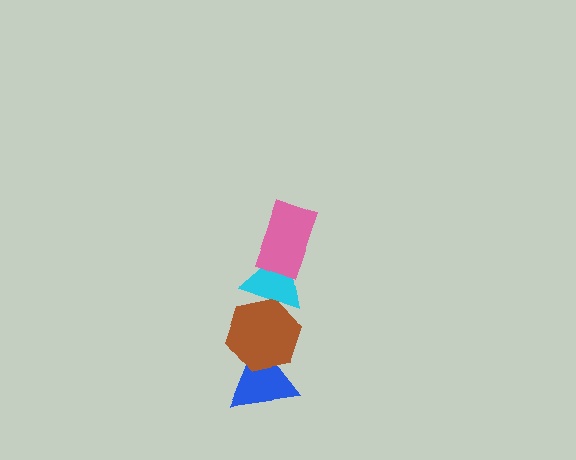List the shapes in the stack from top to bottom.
From top to bottom: the pink rectangle, the cyan triangle, the brown hexagon, the blue triangle.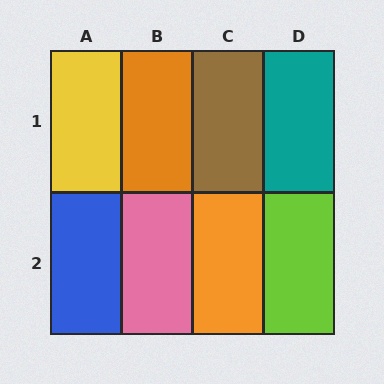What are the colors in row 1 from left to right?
Yellow, orange, brown, teal.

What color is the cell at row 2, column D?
Lime.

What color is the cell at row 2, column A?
Blue.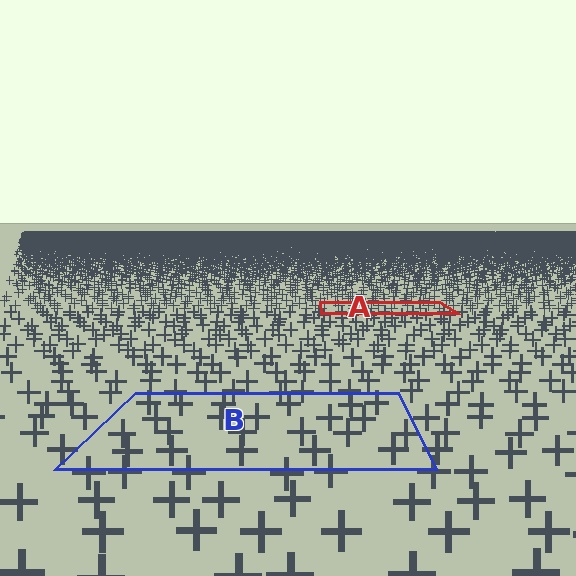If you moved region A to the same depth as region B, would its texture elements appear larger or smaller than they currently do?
They would appear larger. At a closer depth, the same texture elements are projected at a bigger on-screen size.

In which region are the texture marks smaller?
The texture marks are smaller in region A, because it is farther away.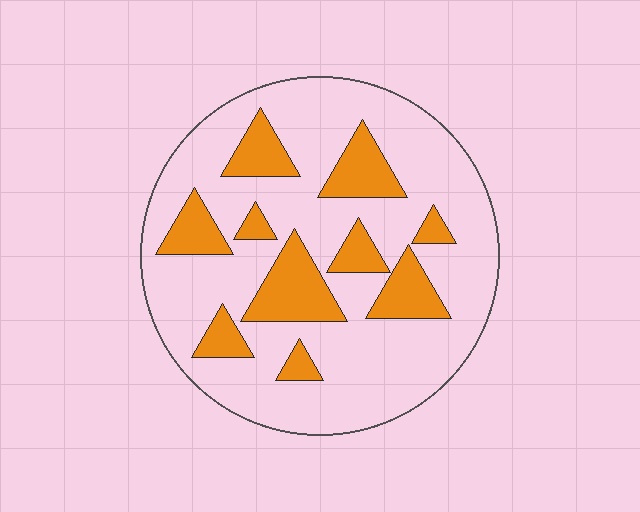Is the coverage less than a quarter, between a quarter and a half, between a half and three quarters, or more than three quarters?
Less than a quarter.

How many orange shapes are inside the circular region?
10.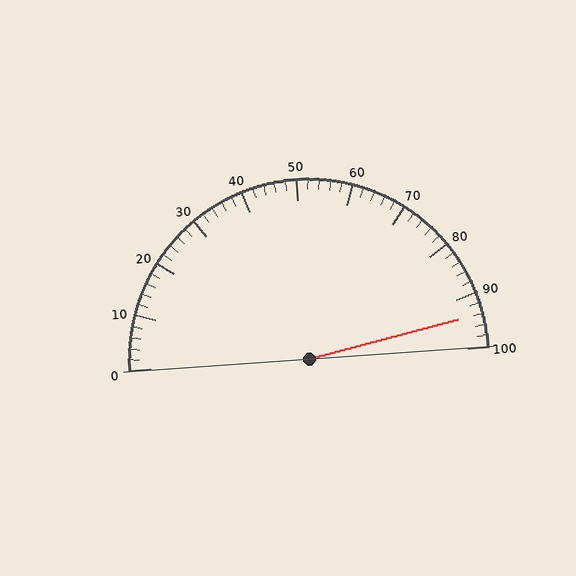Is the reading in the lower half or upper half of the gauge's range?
The reading is in the upper half of the range (0 to 100).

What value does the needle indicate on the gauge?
The needle indicates approximately 94.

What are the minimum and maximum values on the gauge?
The gauge ranges from 0 to 100.